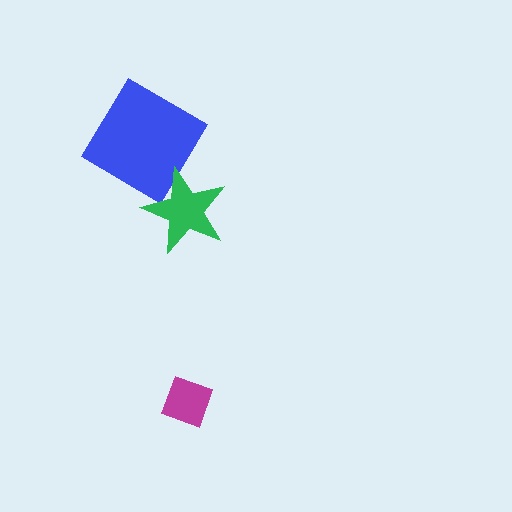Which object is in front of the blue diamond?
The green star is in front of the blue diamond.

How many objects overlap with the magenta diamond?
0 objects overlap with the magenta diamond.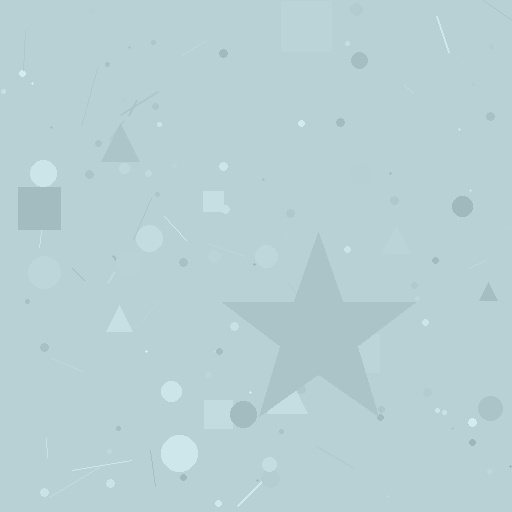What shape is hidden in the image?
A star is hidden in the image.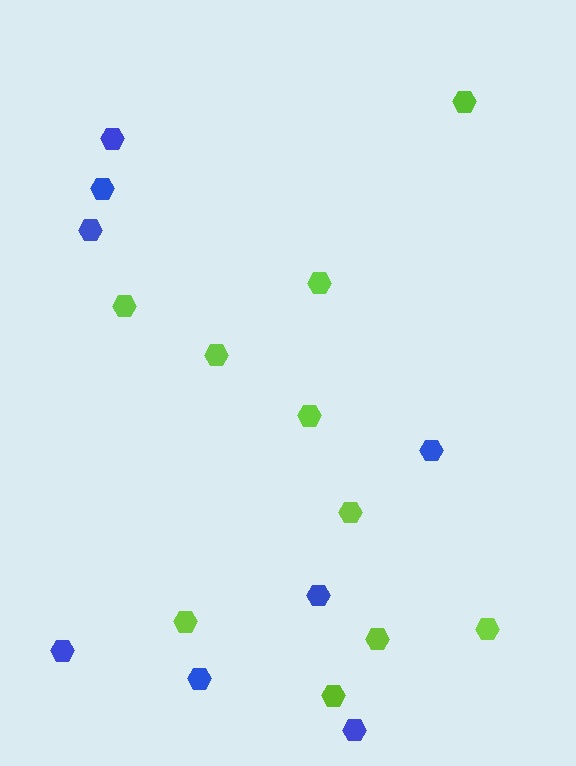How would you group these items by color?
There are 2 groups: one group of blue hexagons (8) and one group of lime hexagons (10).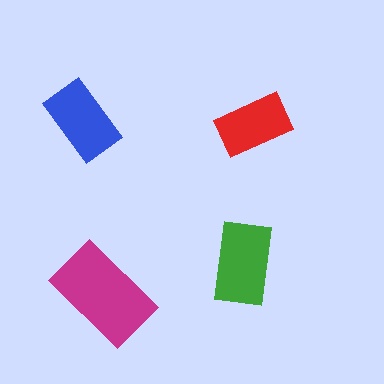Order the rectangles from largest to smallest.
the magenta one, the green one, the blue one, the red one.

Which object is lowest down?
The magenta rectangle is bottommost.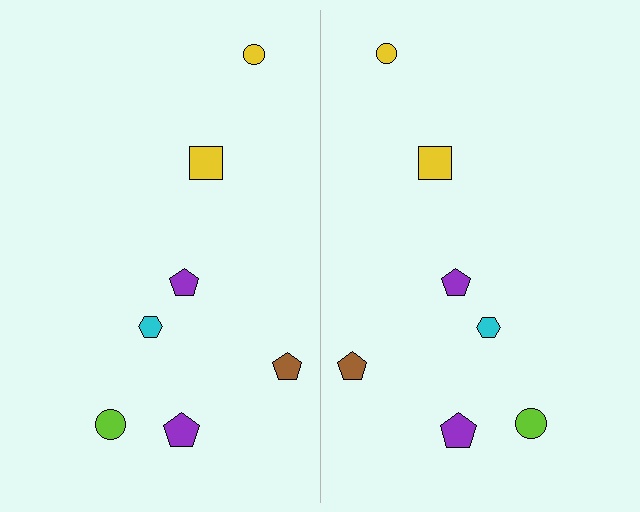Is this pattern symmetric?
Yes, this pattern has bilateral (reflection) symmetry.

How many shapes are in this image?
There are 14 shapes in this image.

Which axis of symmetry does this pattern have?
The pattern has a vertical axis of symmetry running through the center of the image.